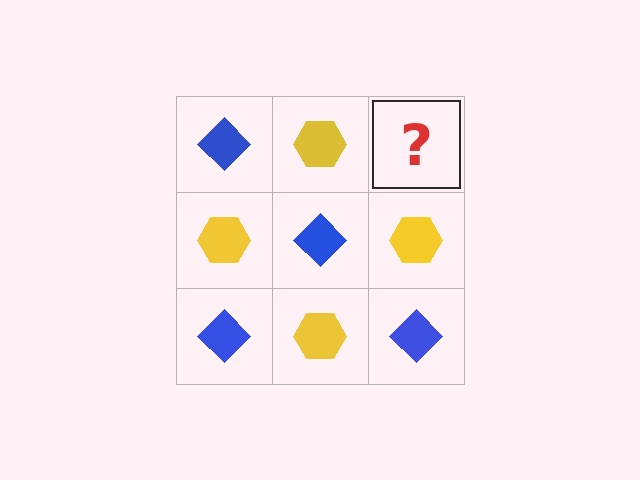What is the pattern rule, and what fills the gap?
The rule is that it alternates blue diamond and yellow hexagon in a checkerboard pattern. The gap should be filled with a blue diamond.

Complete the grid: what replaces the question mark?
The question mark should be replaced with a blue diamond.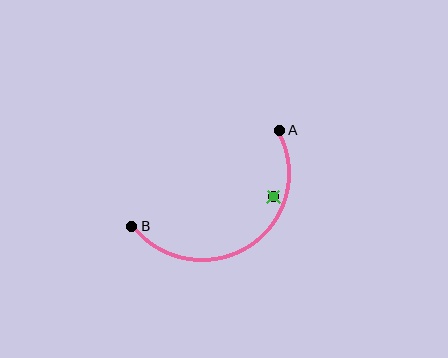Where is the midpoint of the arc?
The arc midpoint is the point on the curve farthest from the straight line joining A and B. It sits below that line.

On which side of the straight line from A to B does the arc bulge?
The arc bulges below the straight line connecting A and B.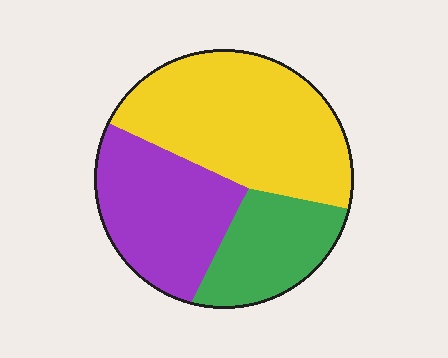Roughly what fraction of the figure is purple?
Purple takes up about one third (1/3) of the figure.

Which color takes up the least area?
Green, at roughly 20%.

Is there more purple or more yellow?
Yellow.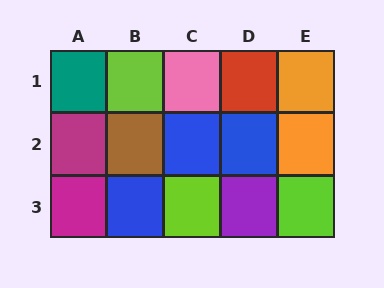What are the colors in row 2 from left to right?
Magenta, brown, blue, blue, orange.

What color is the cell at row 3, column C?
Lime.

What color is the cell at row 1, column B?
Lime.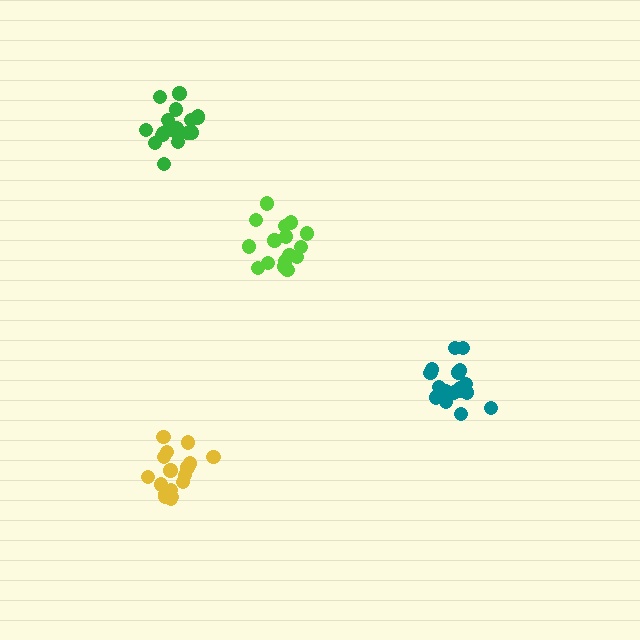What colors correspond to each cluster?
The clusters are colored: green, yellow, lime, teal.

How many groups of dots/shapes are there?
There are 4 groups.